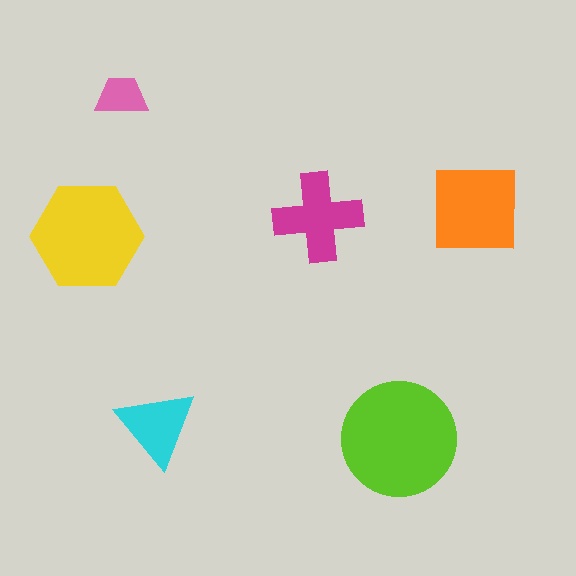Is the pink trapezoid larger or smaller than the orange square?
Smaller.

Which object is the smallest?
The pink trapezoid.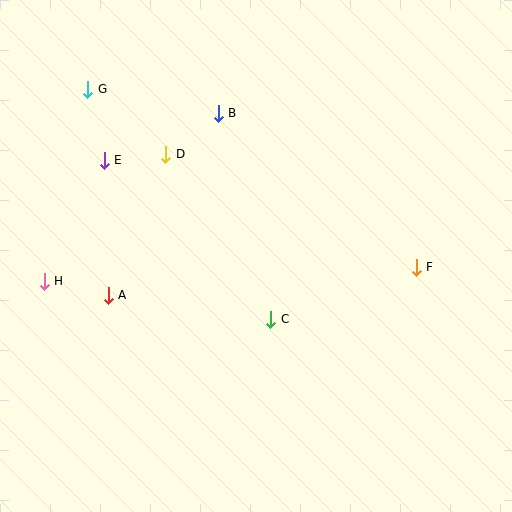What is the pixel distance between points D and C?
The distance between D and C is 196 pixels.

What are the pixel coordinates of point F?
Point F is at (416, 267).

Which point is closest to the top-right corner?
Point F is closest to the top-right corner.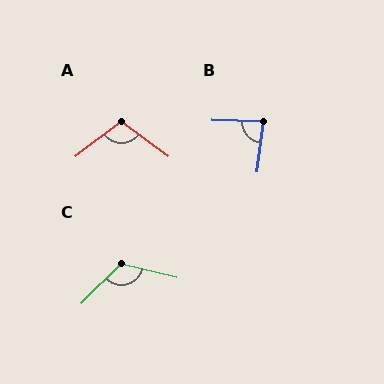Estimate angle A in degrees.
Approximately 106 degrees.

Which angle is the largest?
C, at approximately 121 degrees.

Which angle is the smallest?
B, at approximately 85 degrees.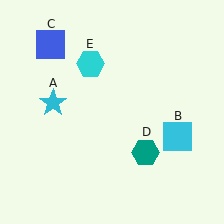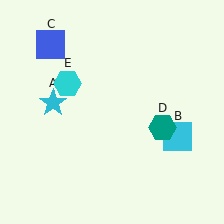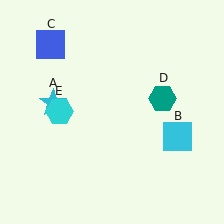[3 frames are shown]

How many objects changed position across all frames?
2 objects changed position: teal hexagon (object D), cyan hexagon (object E).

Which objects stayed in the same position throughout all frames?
Cyan star (object A) and cyan square (object B) and blue square (object C) remained stationary.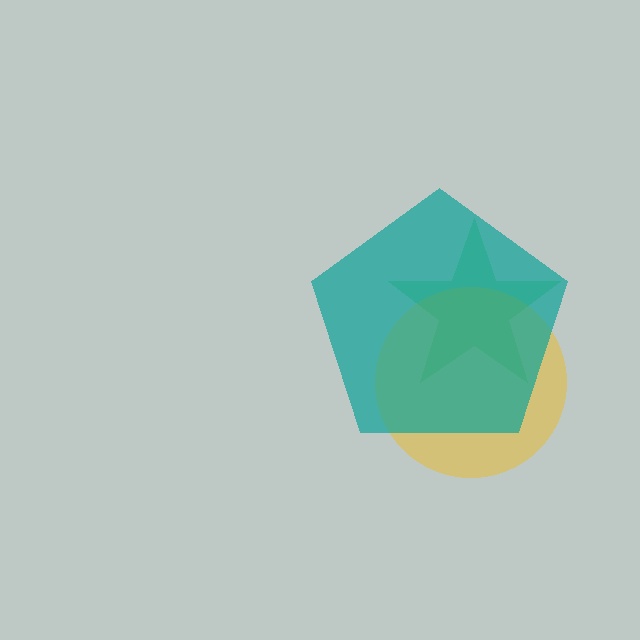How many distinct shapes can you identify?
There are 3 distinct shapes: a green star, a yellow circle, a teal pentagon.